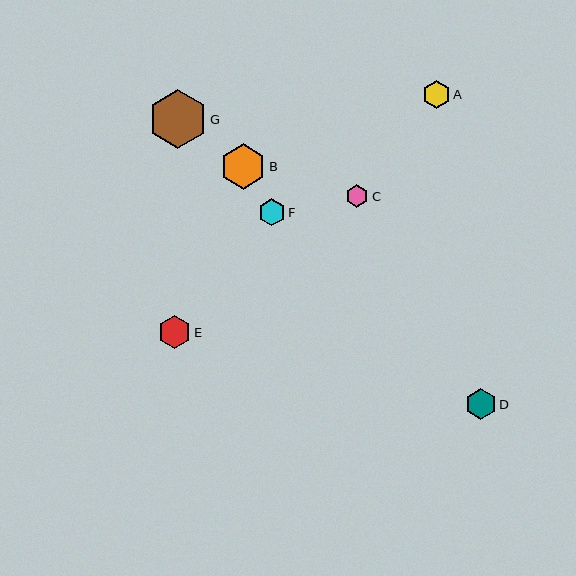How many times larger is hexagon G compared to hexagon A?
Hexagon G is approximately 2.1 times the size of hexagon A.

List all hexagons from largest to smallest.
From largest to smallest: G, B, E, D, A, F, C.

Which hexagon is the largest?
Hexagon G is the largest with a size of approximately 59 pixels.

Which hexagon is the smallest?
Hexagon C is the smallest with a size of approximately 23 pixels.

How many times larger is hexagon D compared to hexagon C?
Hexagon D is approximately 1.4 times the size of hexagon C.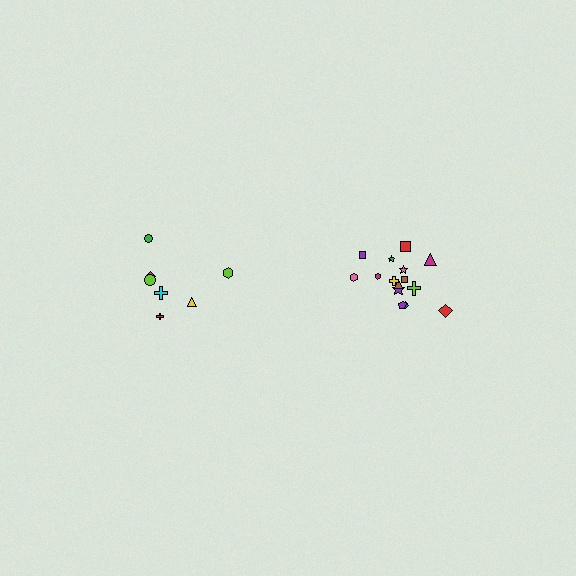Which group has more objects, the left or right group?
The right group.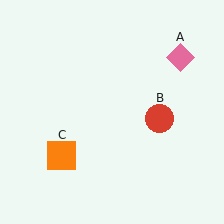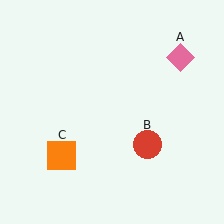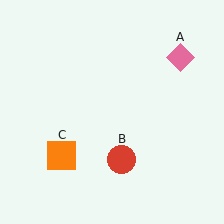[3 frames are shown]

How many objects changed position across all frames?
1 object changed position: red circle (object B).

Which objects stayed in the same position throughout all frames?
Pink diamond (object A) and orange square (object C) remained stationary.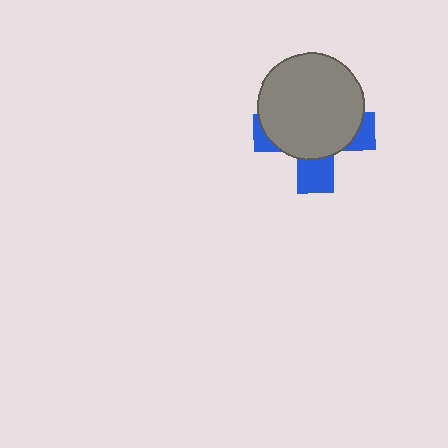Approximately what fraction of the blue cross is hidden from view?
Roughly 68% of the blue cross is hidden behind the gray circle.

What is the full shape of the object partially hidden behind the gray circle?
The partially hidden object is a blue cross.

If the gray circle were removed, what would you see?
You would see the complete blue cross.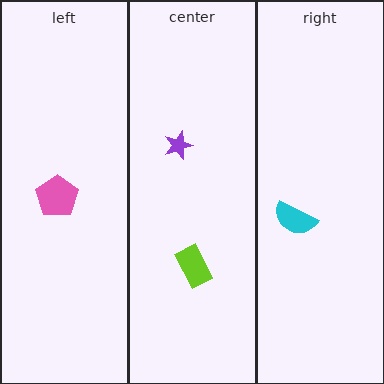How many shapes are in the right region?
1.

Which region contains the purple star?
The center region.